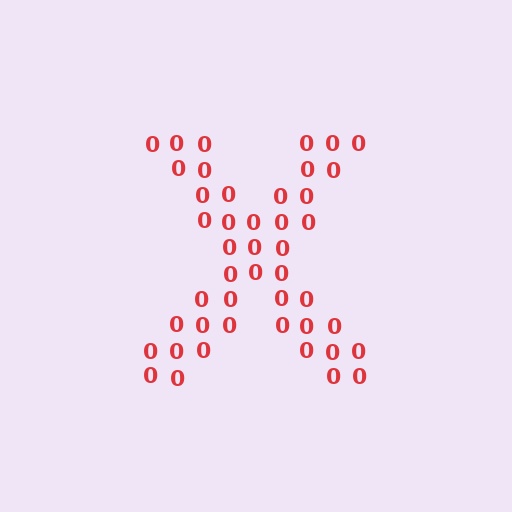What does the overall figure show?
The overall figure shows the letter X.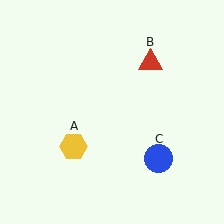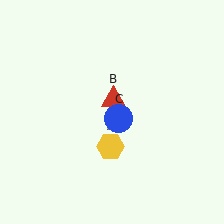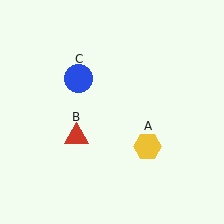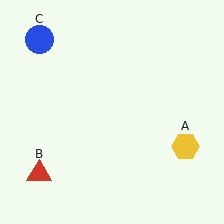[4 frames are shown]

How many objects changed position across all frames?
3 objects changed position: yellow hexagon (object A), red triangle (object B), blue circle (object C).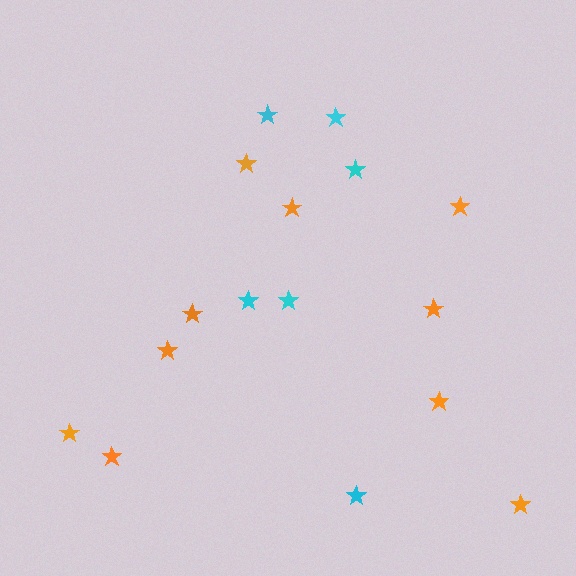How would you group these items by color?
There are 2 groups: one group of cyan stars (6) and one group of orange stars (10).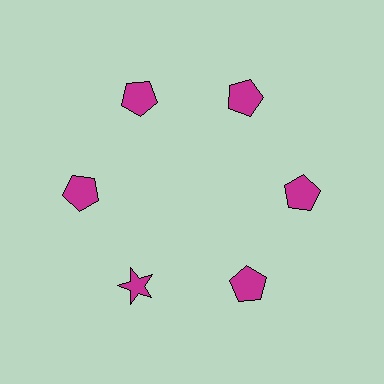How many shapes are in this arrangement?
There are 6 shapes arranged in a ring pattern.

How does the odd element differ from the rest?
It has a different shape: star instead of pentagon.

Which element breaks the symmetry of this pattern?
The magenta star at roughly the 7 o'clock position breaks the symmetry. All other shapes are magenta pentagons.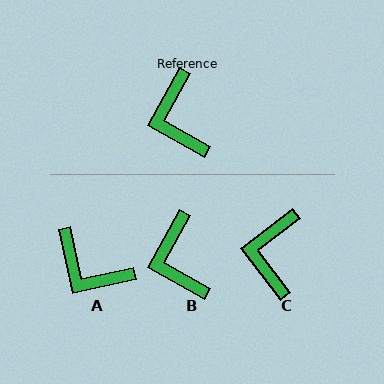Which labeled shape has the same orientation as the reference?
B.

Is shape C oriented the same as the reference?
No, it is off by about 24 degrees.